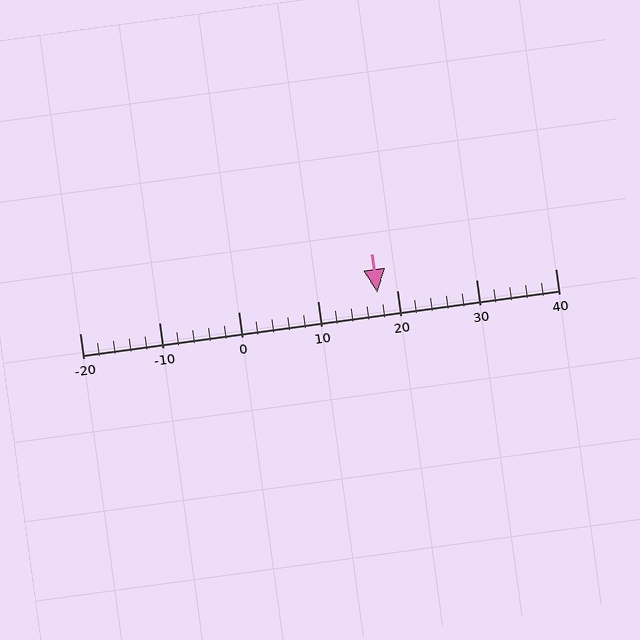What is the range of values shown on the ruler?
The ruler shows values from -20 to 40.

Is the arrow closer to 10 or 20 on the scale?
The arrow is closer to 20.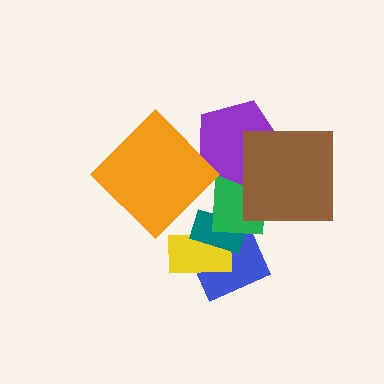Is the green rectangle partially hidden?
Yes, it is partially covered by another shape.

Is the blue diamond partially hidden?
Yes, it is partially covered by another shape.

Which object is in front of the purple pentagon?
The brown square is in front of the purple pentagon.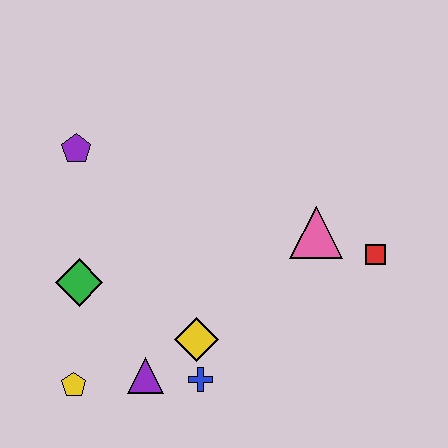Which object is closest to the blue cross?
The yellow diamond is closest to the blue cross.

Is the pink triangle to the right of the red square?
No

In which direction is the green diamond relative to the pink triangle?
The green diamond is to the left of the pink triangle.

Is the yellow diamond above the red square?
No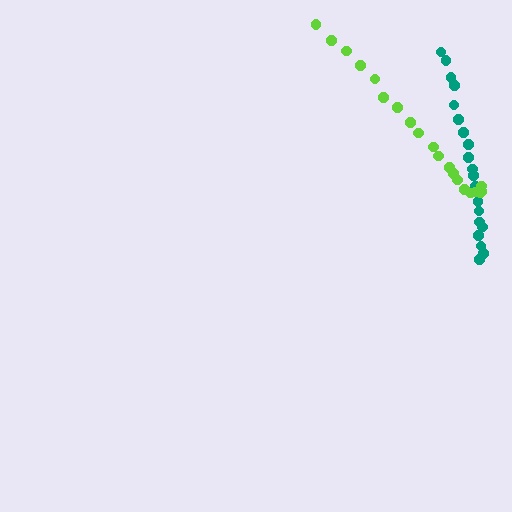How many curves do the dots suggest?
There are 2 distinct paths.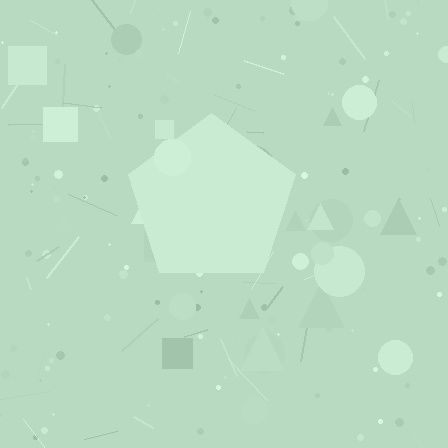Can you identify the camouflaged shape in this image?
The camouflaged shape is a pentagon.